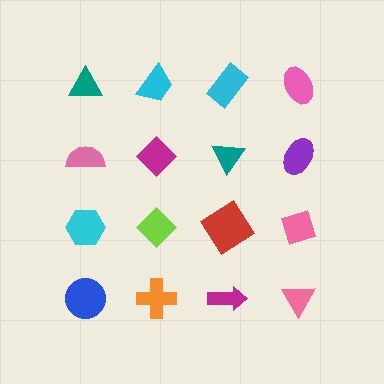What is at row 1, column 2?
A cyan trapezoid.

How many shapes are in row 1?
4 shapes.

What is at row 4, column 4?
A pink triangle.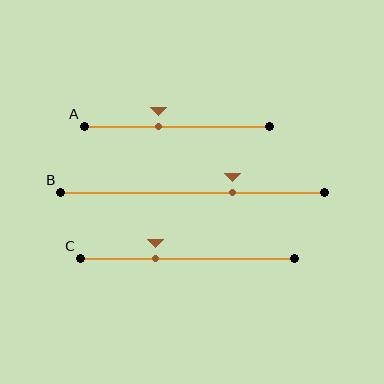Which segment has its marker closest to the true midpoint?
Segment A has its marker closest to the true midpoint.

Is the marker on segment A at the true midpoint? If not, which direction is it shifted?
No, the marker on segment A is shifted to the left by about 10% of the segment length.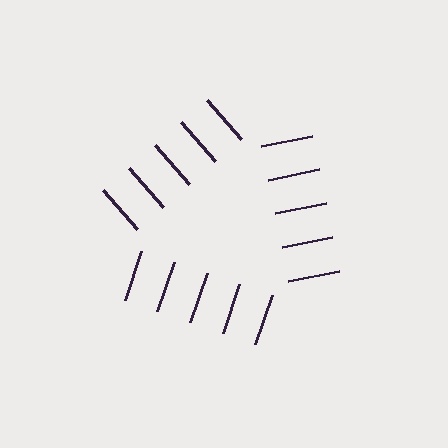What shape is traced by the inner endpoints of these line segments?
An illusory triangle — the line segments terminate on its edges but no continuous stroke is drawn.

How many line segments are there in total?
15 — 5 along each of the 3 edges.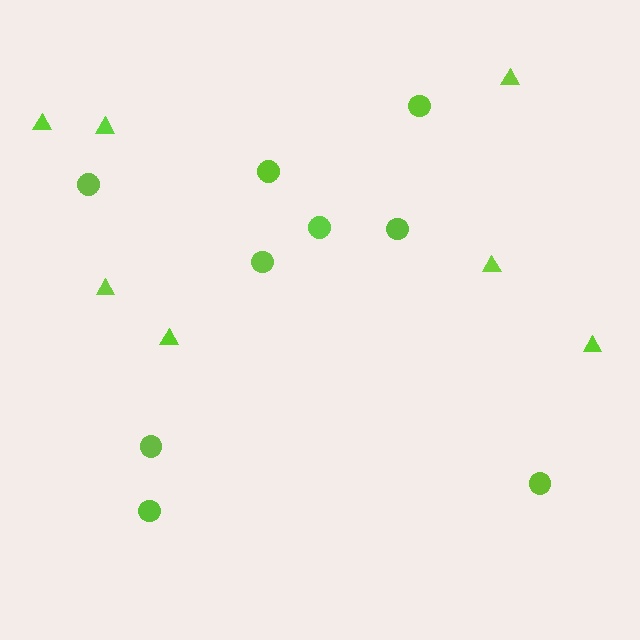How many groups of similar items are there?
There are 2 groups: one group of triangles (7) and one group of circles (9).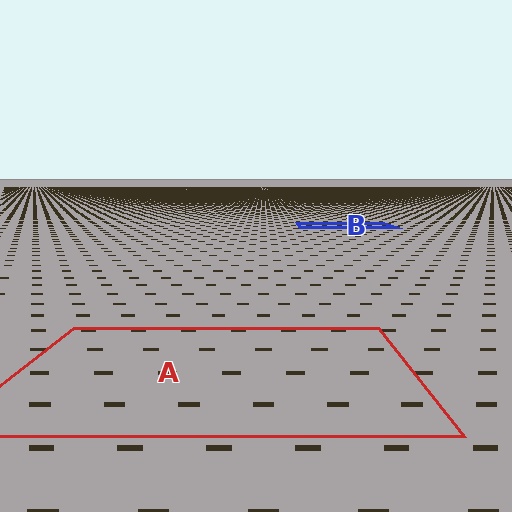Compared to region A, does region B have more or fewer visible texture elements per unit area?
Region B has more texture elements per unit area — they are packed more densely because it is farther away.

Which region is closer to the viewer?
Region A is closer. The texture elements there are larger and more spread out.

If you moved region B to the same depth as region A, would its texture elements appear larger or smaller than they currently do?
They would appear larger. At a closer depth, the same texture elements are projected at a bigger on-screen size.